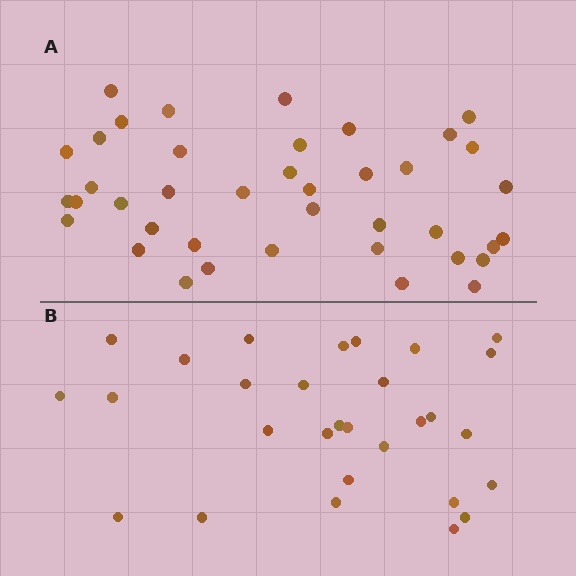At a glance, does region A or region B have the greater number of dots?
Region A (the top region) has more dots.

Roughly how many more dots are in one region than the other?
Region A has roughly 12 or so more dots than region B.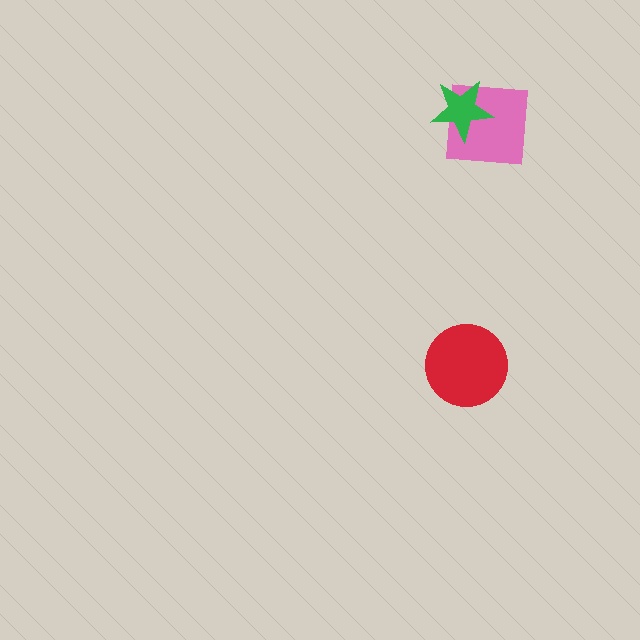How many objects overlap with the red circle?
0 objects overlap with the red circle.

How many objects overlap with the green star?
1 object overlaps with the green star.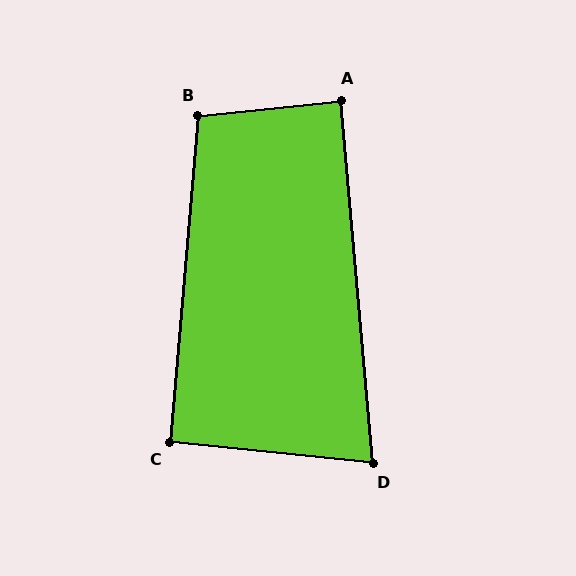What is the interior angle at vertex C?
Approximately 91 degrees (approximately right).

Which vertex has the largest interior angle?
B, at approximately 101 degrees.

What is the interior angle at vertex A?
Approximately 89 degrees (approximately right).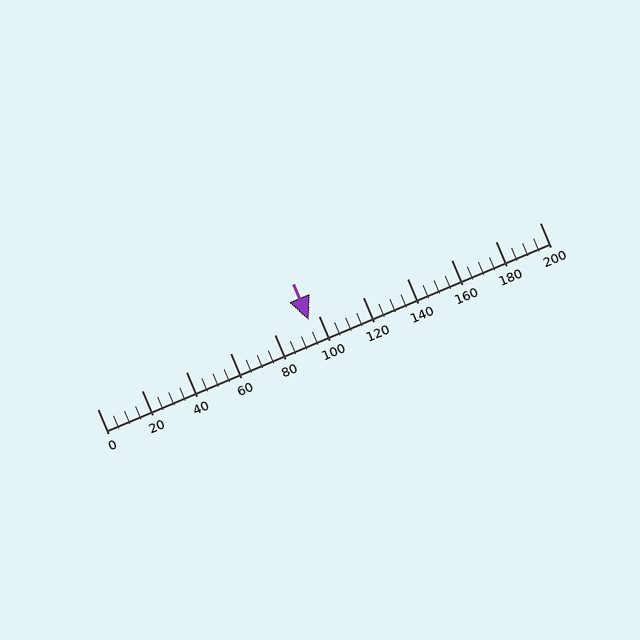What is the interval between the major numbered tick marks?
The major tick marks are spaced 20 units apart.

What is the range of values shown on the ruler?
The ruler shows values from 0 to 200.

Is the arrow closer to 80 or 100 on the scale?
The arrow is closer to 100.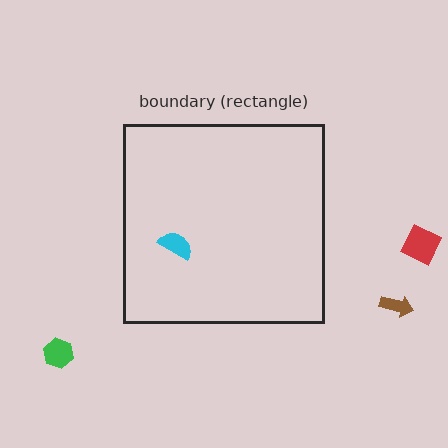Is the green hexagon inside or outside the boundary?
Outside.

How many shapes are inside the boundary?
1 inside, 3 outside.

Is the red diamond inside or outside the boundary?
Outside.